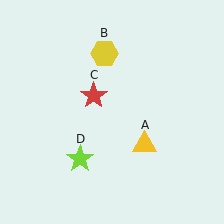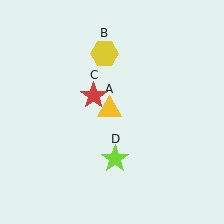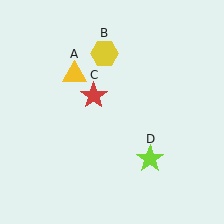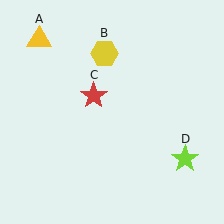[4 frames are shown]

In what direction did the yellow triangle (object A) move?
The yellow triangle (object A) moved up and to the left.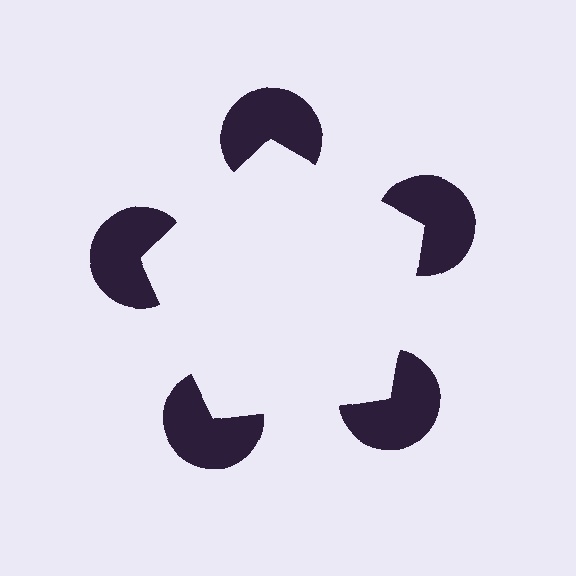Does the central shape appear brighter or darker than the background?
It typically appears slightly brighter than the background, even though no actual brightness change is drawn.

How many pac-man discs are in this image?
There are 5 — one at each vertex of the illusory pentagon.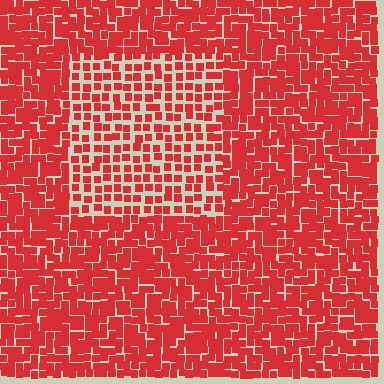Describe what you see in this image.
The image contains small red elements arranged at two different densities. A rectangle-shaped region is visible where the elements are less densely packed than the surrounding area.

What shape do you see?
I see a rectangle.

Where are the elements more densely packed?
The elements are more densely packed outside the rectangle boundary.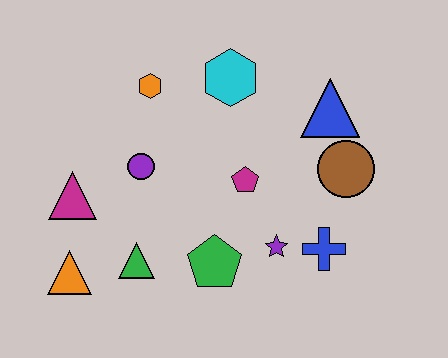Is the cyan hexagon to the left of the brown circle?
Yes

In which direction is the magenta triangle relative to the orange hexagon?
The magenta triangle is below the orange hexagon.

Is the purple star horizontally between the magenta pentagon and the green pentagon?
No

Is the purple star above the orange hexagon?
No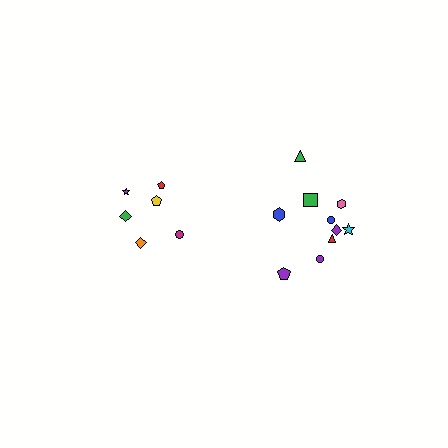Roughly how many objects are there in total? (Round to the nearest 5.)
Roughly 15 objects in total.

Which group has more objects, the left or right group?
The right group.